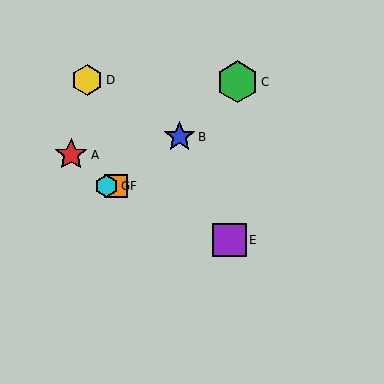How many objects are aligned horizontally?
2 objects (F, G) are aligned horizontally.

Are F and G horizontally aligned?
Yes, both are at y≈186.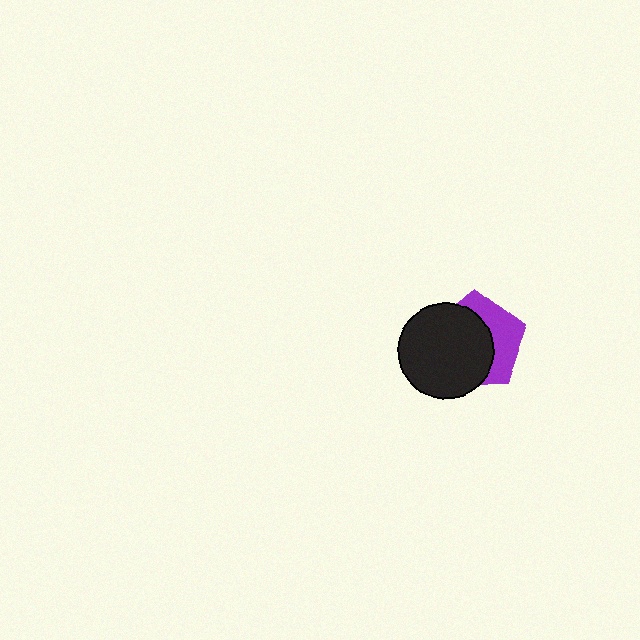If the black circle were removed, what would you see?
You would see the complete purple pentagon.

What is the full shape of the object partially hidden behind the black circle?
The partially hidden object is a purple pentagon.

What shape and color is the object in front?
The object in front is a black circle.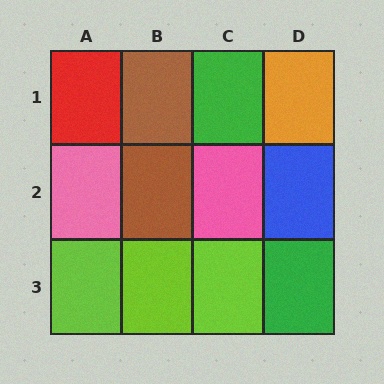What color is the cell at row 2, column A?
Pink.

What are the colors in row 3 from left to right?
Lime, lime, lime, green.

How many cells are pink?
2 cells are pink.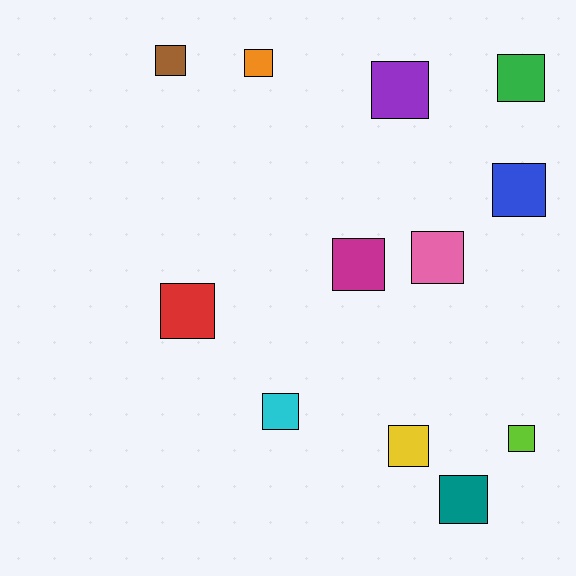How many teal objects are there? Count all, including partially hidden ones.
There is 1 teal object.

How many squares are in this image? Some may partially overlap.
There are 12 squares.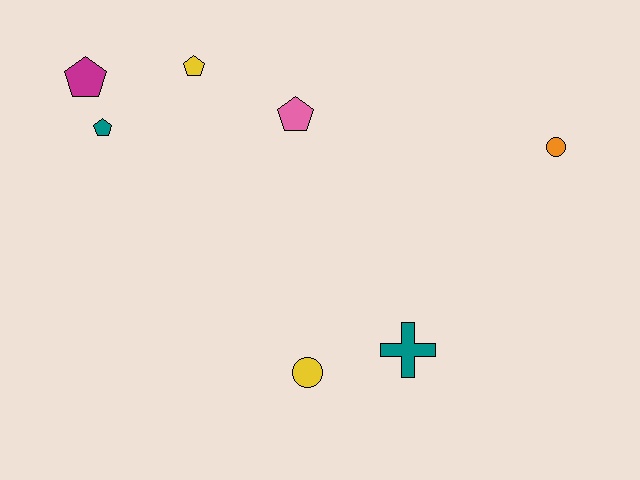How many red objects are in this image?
There are no red objects.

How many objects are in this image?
There are 7 objects.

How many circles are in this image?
There are 2 circles.